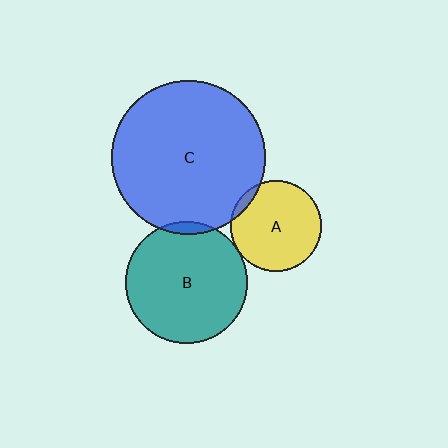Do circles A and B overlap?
Yes.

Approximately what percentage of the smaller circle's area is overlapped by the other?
Approximately 5%.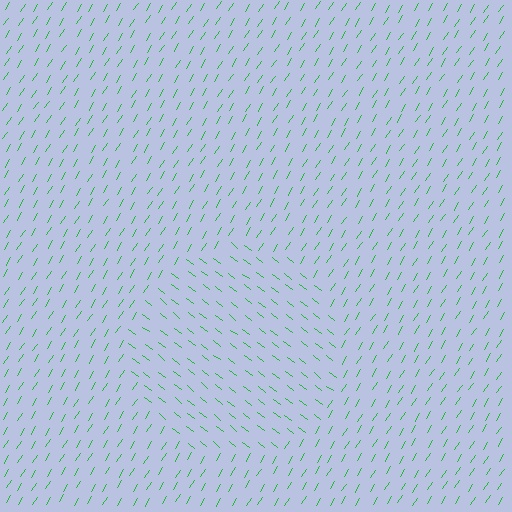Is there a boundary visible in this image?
Yes, there is a texture boundary formed by a change in line orientation.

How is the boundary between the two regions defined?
The boundary is defined purely by a change in line orientation (approximately 84 degrees difference). All lines are the same color and thickness.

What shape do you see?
I see a circle.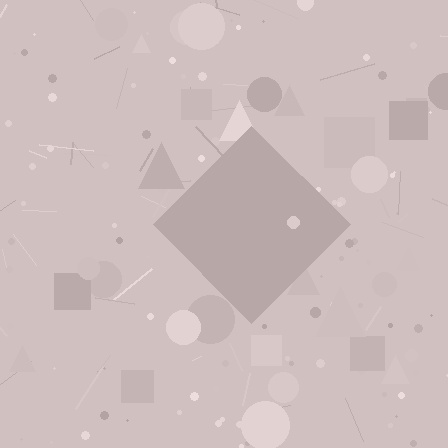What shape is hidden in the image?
A diamond is hidden in the image.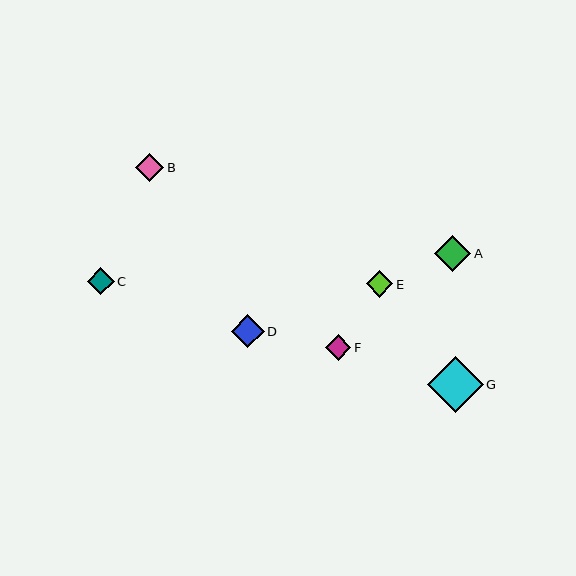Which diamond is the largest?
Diamond G is the largest with a size of approximately 56 pixels.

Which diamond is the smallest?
Diamond F is the smallest with a size of approximately 26 pixels.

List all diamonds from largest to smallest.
From largest to smallest: G, A, D, B, C, E, F.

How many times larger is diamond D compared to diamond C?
Diamond D is approximately 1.2 times the size of diamond C.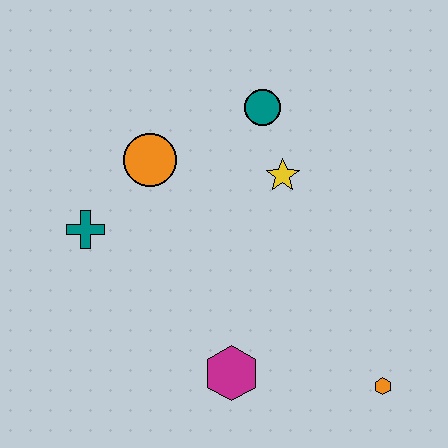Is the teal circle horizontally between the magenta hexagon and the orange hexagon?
Yes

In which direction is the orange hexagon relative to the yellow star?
The orange hexagon is below the yellow star.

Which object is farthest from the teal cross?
The orange hexagon is farthest from the teal cross.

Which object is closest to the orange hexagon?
The magenta hexagon is closest to the orange hexagon.